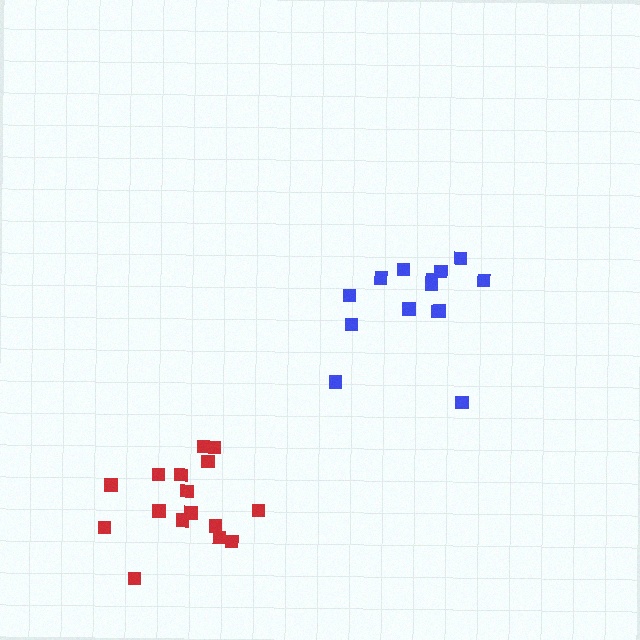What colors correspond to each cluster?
The clusters are colored: blue, red.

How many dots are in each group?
Group 1: 15 dots, Group 2: 16 dots (31 total).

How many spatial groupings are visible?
There are 2 spatial groupings.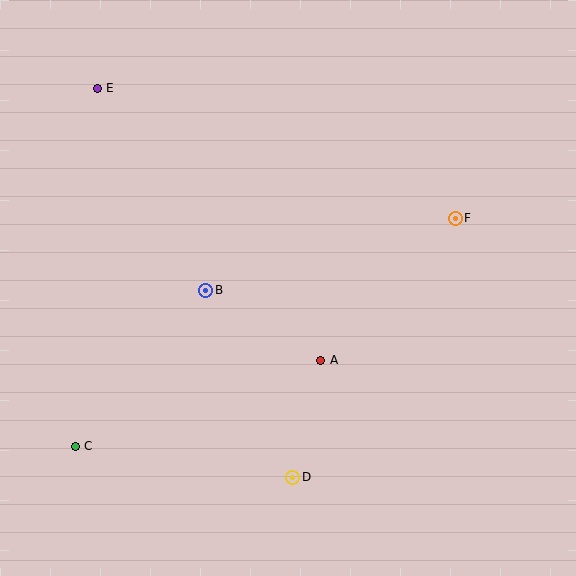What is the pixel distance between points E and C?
The distance between E and C is 359 pixels.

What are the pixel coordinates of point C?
Point C is at (75, 446).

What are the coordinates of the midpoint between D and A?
The midpoint between D and A is at (307, 419).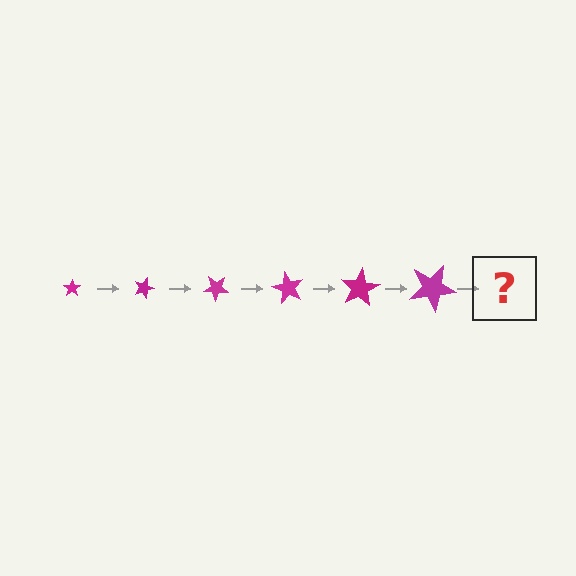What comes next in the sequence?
The next element should be a star, larger than the previous one and rotated 120 degrees from the start.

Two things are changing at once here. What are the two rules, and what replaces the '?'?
The two rules are that the star grows larger each step and it rotates 20 degrees each step. The '?' should be a star, larger than the previous one and rotated 120 degrees from the start.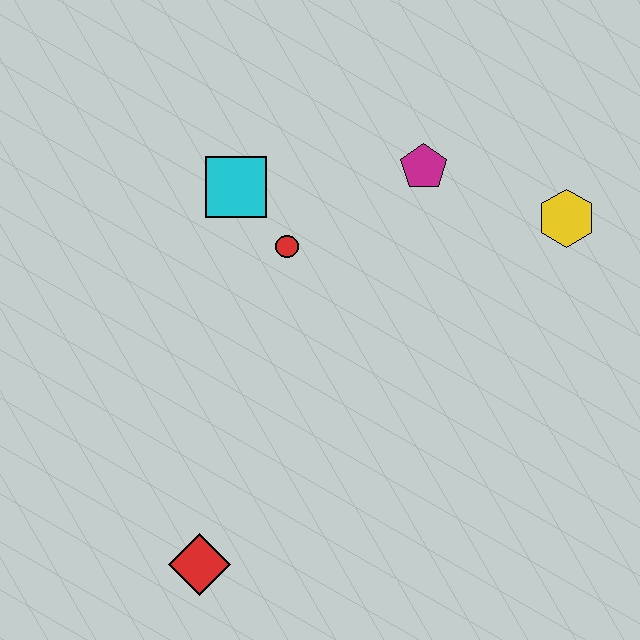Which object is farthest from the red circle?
The red diamond is farthest from the red circle.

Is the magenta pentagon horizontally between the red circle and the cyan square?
No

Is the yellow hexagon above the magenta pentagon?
No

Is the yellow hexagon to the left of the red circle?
No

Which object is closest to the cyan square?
The red circle is closest to the cyan square.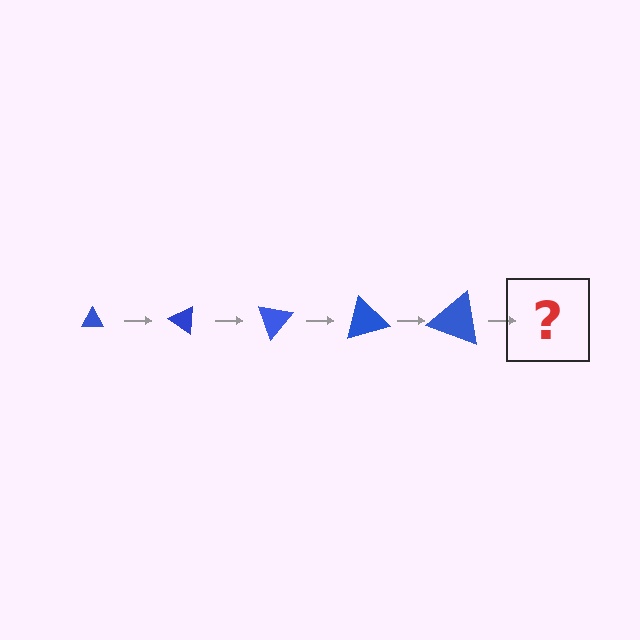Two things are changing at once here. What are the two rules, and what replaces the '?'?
The two rules are that the triangle grows larger each step and it rotates 35 degrees each step. The '?' should be a triangle, larger than the previous one and rotated 175 degrees from the start.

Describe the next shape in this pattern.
It should be a triangle, larger than the previous one and rotated 175 degrees from the start.